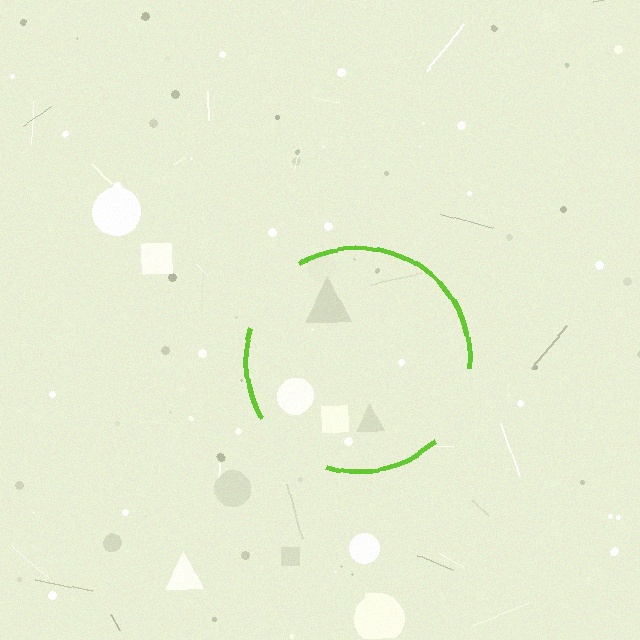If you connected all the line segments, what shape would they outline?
They would outline a circle.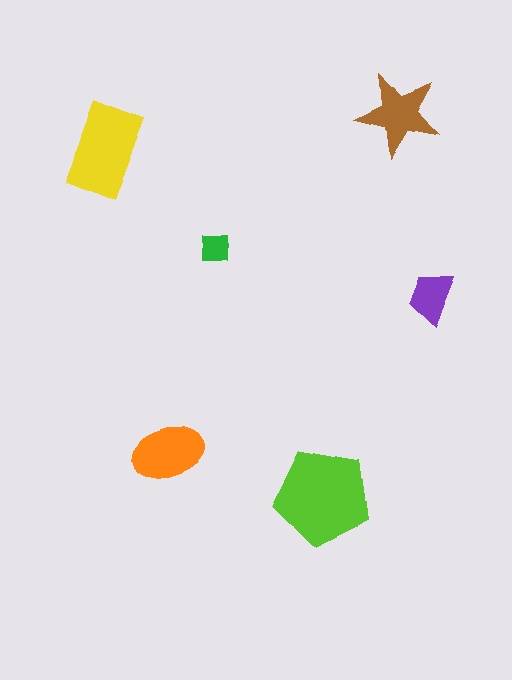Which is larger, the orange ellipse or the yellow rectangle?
The yellow rectangle.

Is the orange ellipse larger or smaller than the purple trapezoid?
Larger.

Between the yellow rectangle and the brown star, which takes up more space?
The yellow rectangle.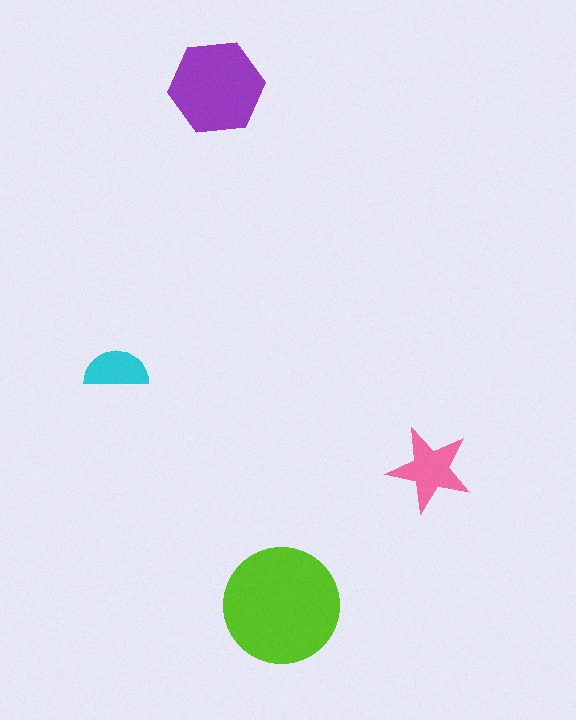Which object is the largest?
The lime circle.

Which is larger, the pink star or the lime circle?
The lime circle.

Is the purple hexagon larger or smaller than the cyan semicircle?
Larger.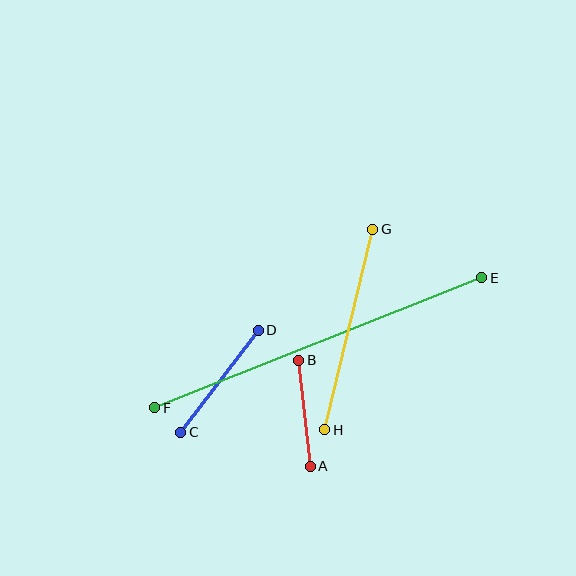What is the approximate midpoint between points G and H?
The midpoint is at approximately (349, 330) pixels.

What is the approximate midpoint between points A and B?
The midpoint is at approximately (304, 413) pixels.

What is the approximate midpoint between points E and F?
The midpoint is at approximately (318, 343) pixels.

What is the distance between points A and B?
The distance is approximately 107 pixels.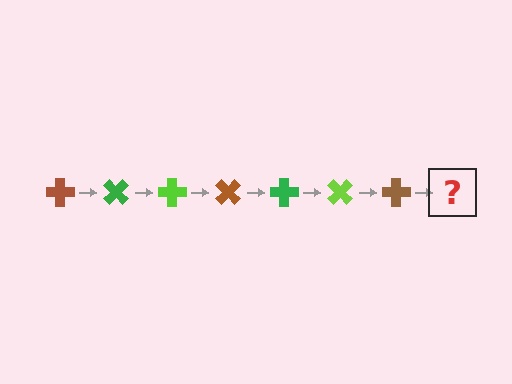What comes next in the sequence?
The next element should be a green cross, rotated 315 degrees from the start.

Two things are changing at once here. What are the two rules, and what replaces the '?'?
The two rules are that it rotates 45 degrees each step and the color cycles through brown, green, and lime. The '?' should be a green cross, rotated 315 degrees from the start.